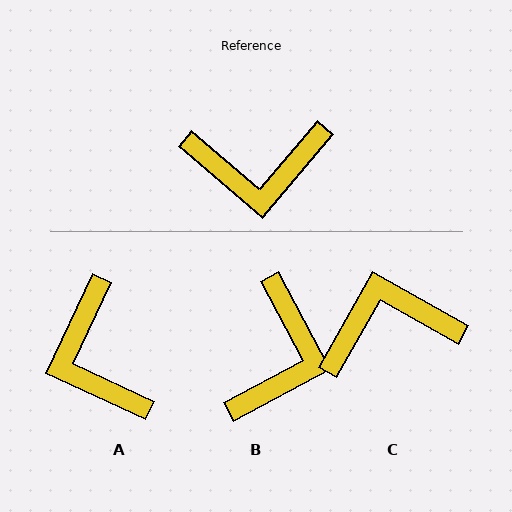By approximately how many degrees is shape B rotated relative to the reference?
Approximately 69 degrees counter-clockwise.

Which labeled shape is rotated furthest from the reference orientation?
C, about 169 degrees away.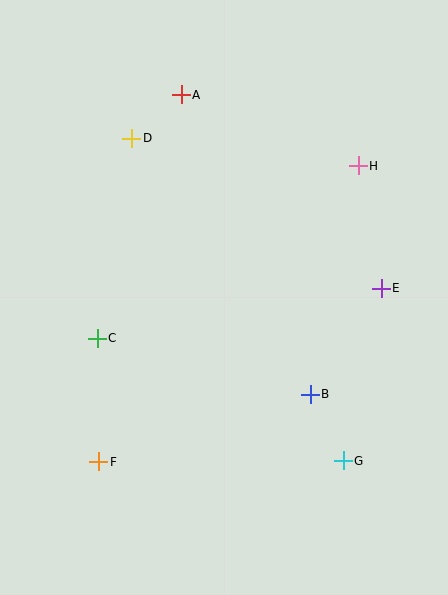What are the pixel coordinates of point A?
Point A is at (181, 95).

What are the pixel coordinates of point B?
Point B is at (310, 394).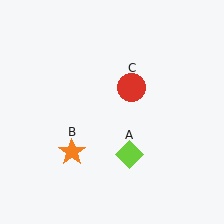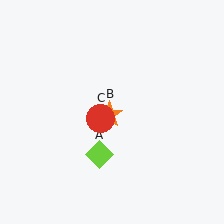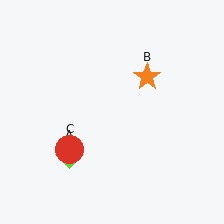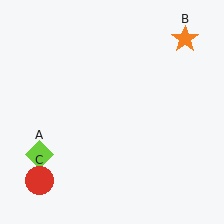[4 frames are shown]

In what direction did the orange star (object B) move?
The orange star (object B) moved up and to the right.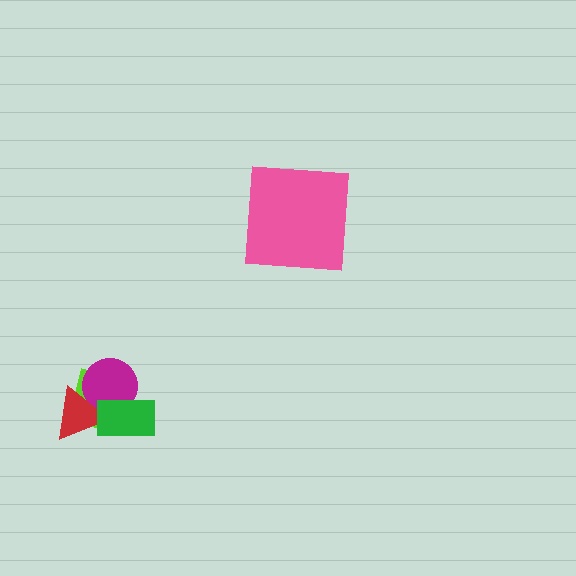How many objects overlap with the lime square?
3 objects overlap with the lime square.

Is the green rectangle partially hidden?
No, no other shape covers it.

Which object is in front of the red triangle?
The green rectangle is in front of the red triangle.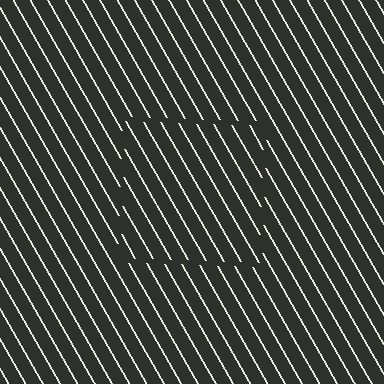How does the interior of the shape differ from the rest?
The interior of the shape contains the same grating, shifted by half a period — the contour is defined by the phase discontinuity where line-ends from the inner and outer gratings abut.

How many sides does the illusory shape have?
4 sides — the line-ends trace a square.